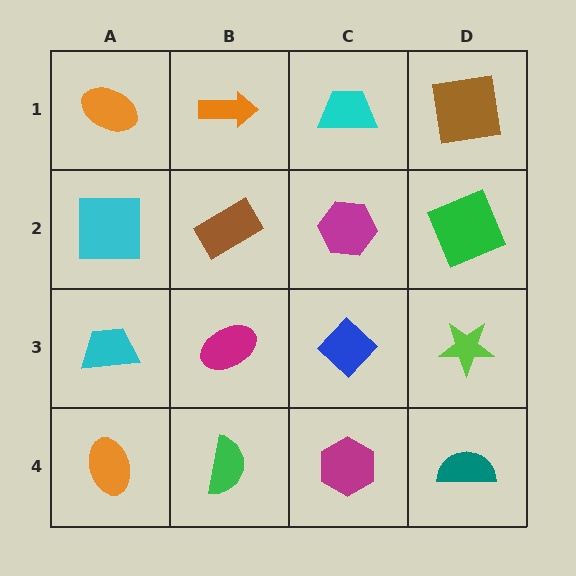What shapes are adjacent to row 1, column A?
A cyan square (row 2, column A), an orange arrow (row 1, column B).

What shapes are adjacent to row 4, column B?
A magenta ellipse (row 3, column B), an orange ellipse (row 4, column A), a magenta hexagon (row 4, column C).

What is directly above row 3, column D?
A green square.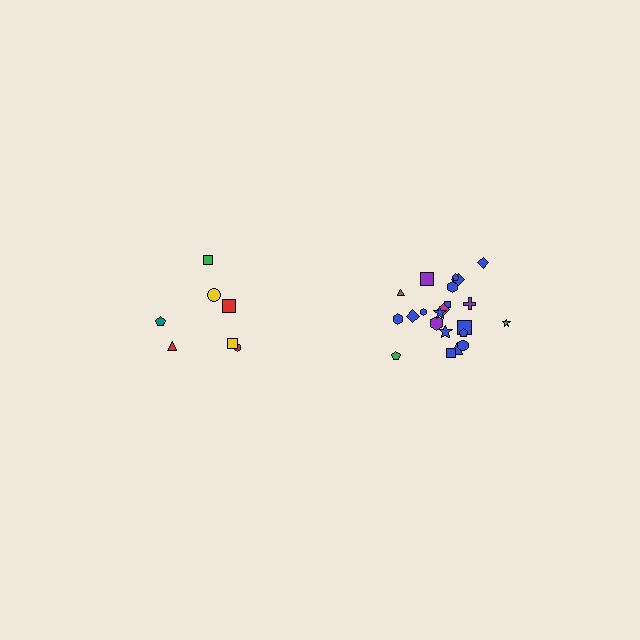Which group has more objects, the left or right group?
The right group.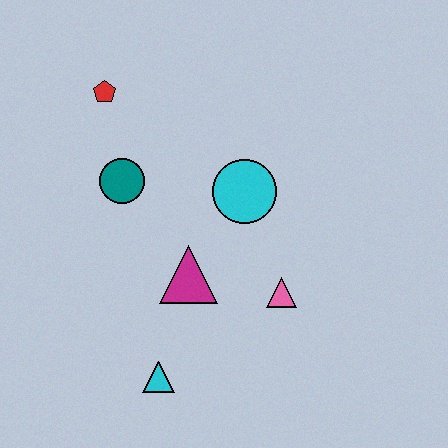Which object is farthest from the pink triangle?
The red pentagon is farthest from the pink triangle.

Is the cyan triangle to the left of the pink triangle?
Yes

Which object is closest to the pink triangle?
The magenta triangle is closest to the pink triangle.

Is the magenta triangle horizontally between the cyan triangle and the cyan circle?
Yes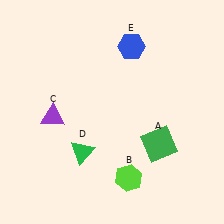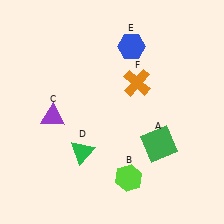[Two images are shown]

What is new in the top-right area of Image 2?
An orange cross (F) was added in the top-right area of Image 2.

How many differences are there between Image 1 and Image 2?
There is 1 difference between the two images.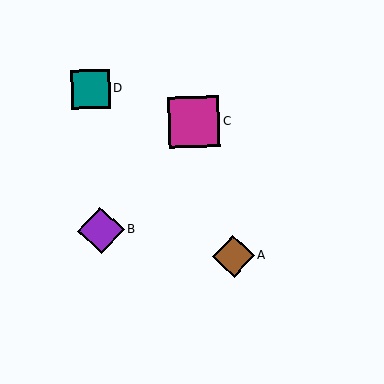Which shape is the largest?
The magenta square (labeled C) is the largest.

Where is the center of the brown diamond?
The center of the brown diamond is at (234, 256).